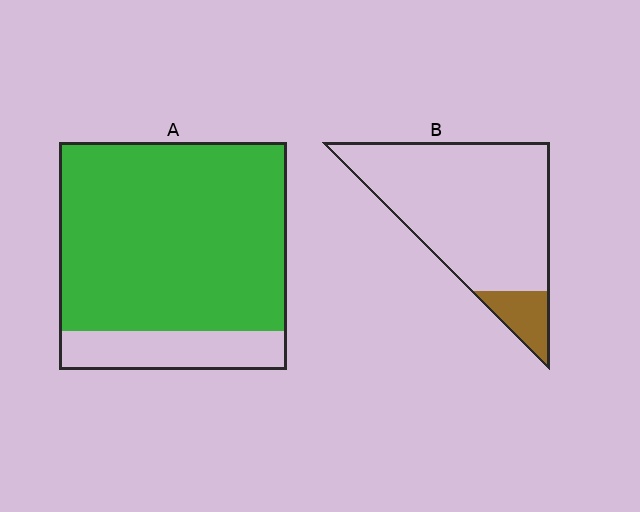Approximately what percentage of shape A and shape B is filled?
A is approximately 85% and B is approximately 10%.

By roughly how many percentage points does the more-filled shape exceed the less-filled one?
By roughly 70 percentage points (A over B).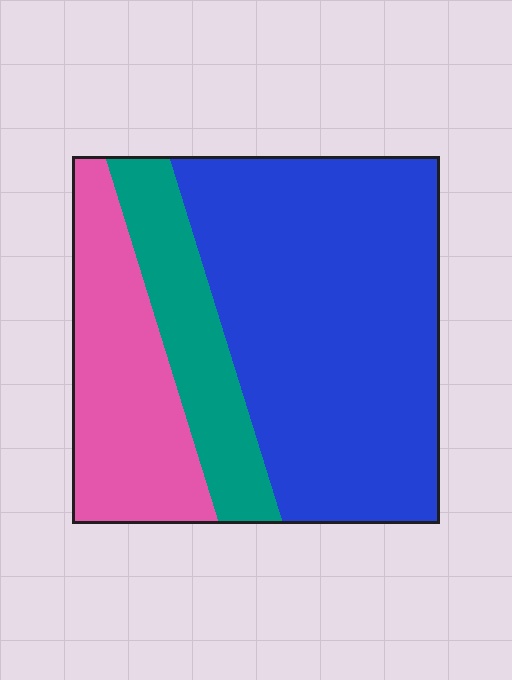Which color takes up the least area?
Teal, at roughly 15%.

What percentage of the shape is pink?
Pink takes up about one quarter (1/4) of the shape.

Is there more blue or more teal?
Blue.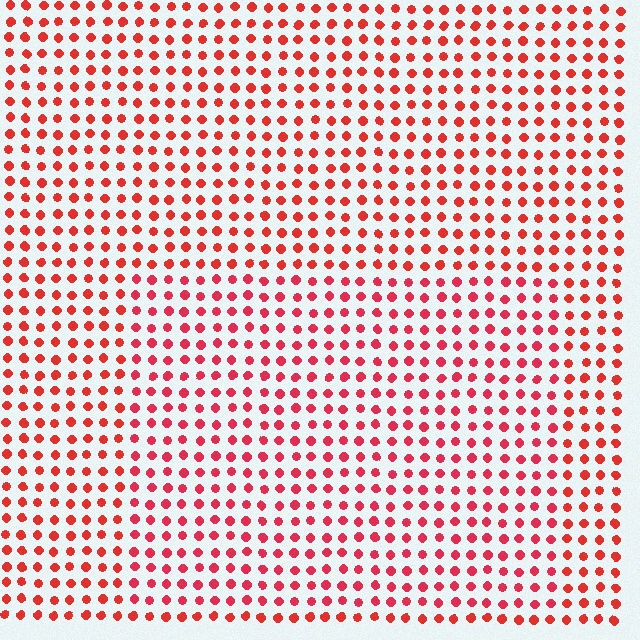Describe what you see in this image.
The image is filled with small red elements in a uniform arrangement. A rectangle-shaped region is visible where the elements are tinted to a slightly different hue, forming a subtle color boundary.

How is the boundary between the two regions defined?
The boundary is defined purely by a slight shift in hue (about 14 degrees). Spacing, size, and orientation are identical on both sides.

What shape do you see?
I see a rectangle.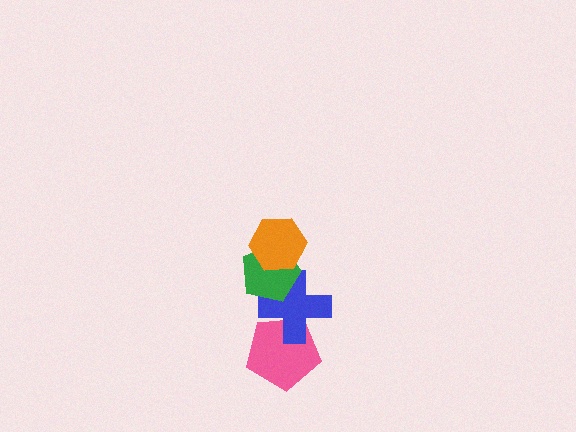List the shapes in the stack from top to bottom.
From top to bottom: the orange hexagon, the green pentagon, the blue cross, the pink pentagon.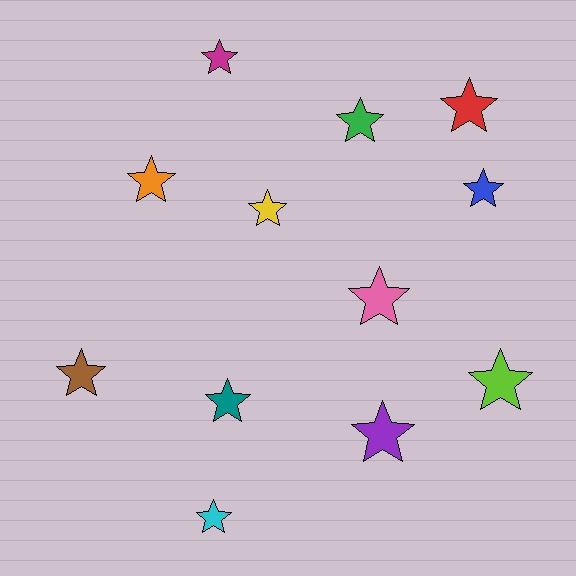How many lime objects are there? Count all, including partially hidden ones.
There is 1 lime object.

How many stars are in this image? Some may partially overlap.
There are 12 stars.